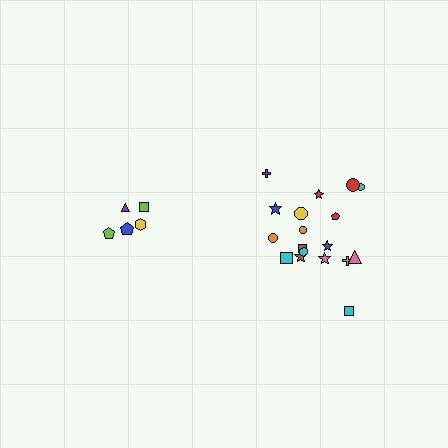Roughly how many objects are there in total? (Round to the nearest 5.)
Roughly 25 objects in total.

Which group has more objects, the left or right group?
The right group.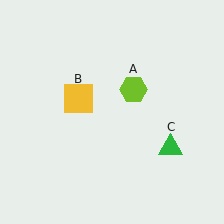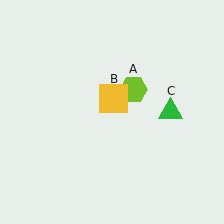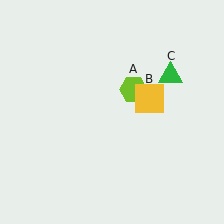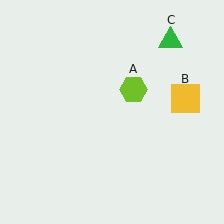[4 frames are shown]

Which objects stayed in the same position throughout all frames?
Lime hexagon (object A) remained stationary.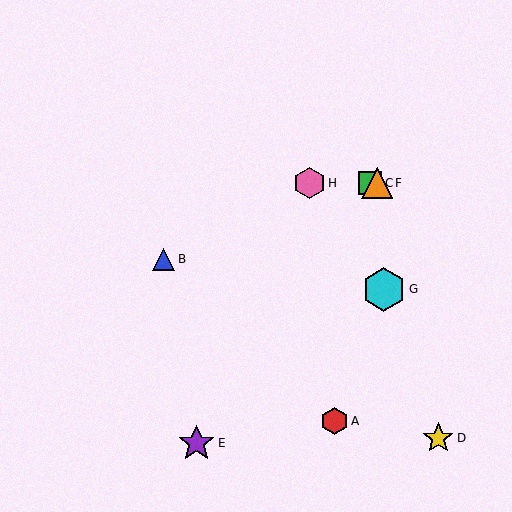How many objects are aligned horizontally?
3 objects (C, F, H) are aligned horizontally.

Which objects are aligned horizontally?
Objects C, F, H are aligned horizontally.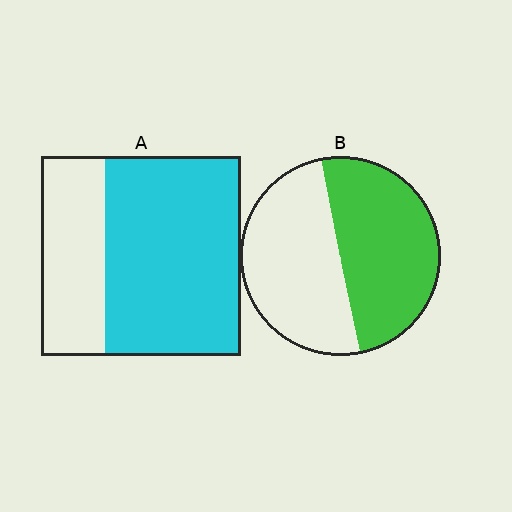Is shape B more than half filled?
Roughly half.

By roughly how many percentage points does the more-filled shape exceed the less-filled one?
By roughly 20 percentage points (A over B).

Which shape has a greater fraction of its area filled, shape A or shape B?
Shape A.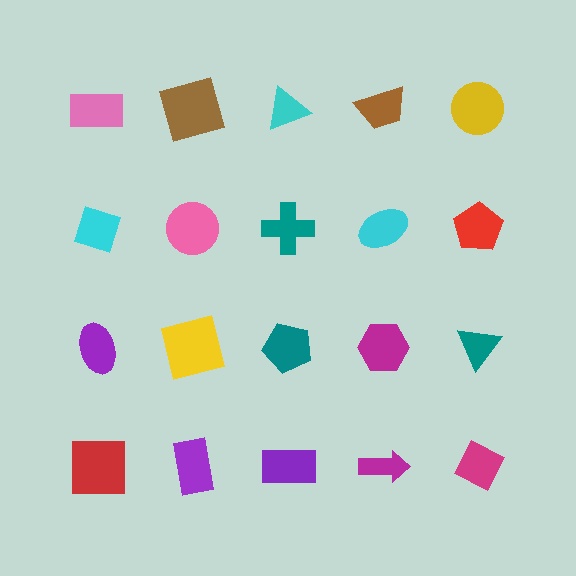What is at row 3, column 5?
A teal triangle.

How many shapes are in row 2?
5 shapes.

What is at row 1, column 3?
A cyan triangle.